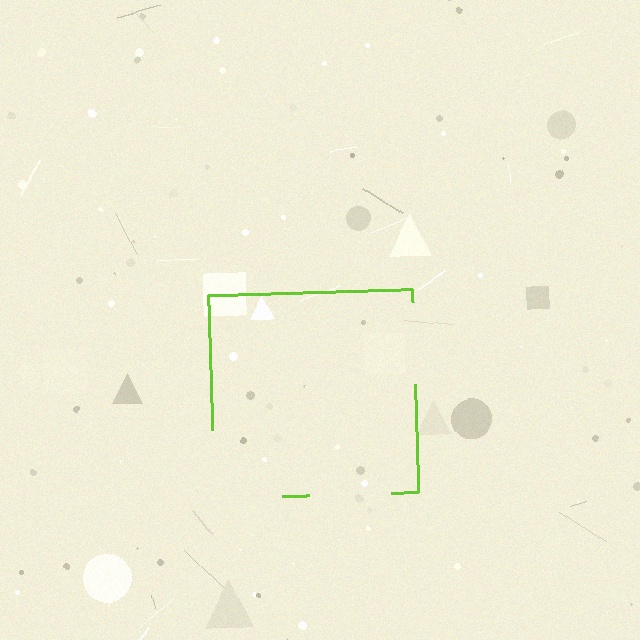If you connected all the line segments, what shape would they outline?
They would outline a square.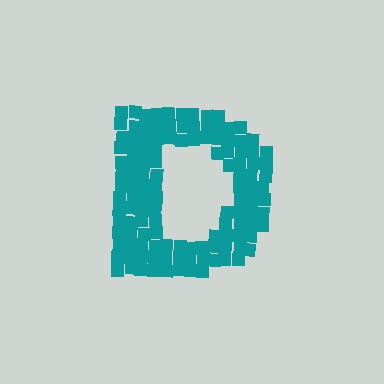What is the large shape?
The large shape is the letter D.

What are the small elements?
The small elements are squares.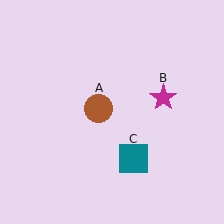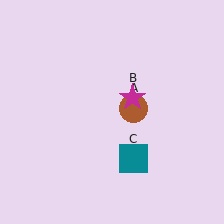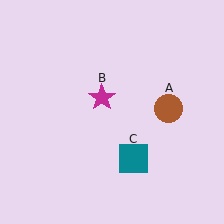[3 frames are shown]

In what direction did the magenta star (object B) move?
The magenta star (object B) moved left.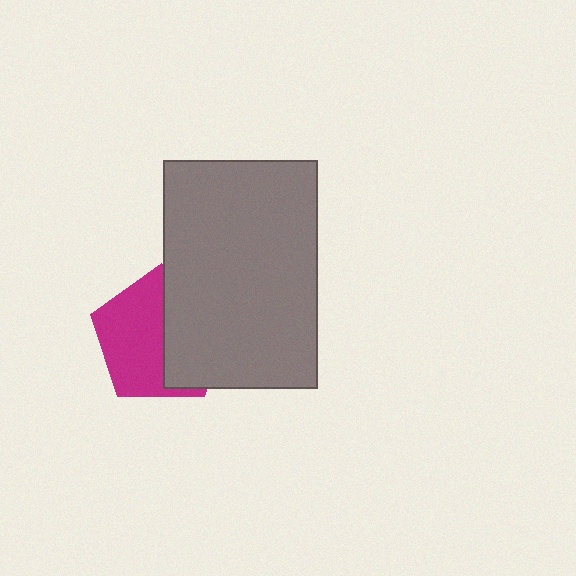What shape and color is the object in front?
The object in front is a gray rectangle.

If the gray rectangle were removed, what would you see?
You would see the complete magenta pentagon.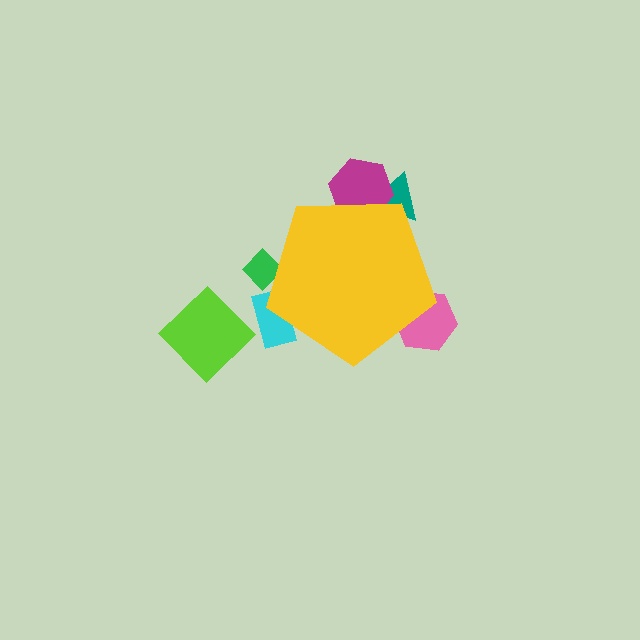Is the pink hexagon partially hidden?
Yes, the pink hexagon is partially hidden behind the yellow pentagon.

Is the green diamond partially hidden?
Yes, the green diamond is partially hidden behind the yellow pentagon.